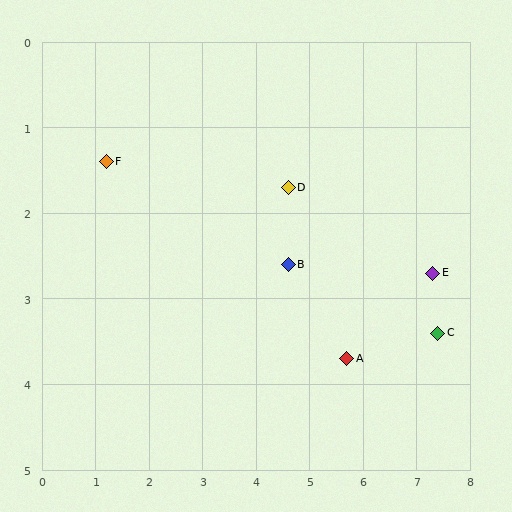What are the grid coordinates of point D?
Point D is at approximately (4.6, 1.7).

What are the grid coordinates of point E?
Point E is at approximately (7.3, 2.7).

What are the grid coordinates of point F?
Point F is at approximately (1.2, 1.4).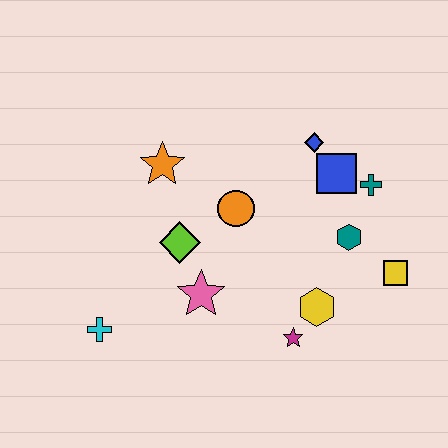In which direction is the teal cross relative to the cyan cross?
The teal cross is to the right of the cyan cross.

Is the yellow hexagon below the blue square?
Yes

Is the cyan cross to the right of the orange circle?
No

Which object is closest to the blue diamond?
The blue square is closest to the blue diamond.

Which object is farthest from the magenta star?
The orange star is farthest from the magenta star.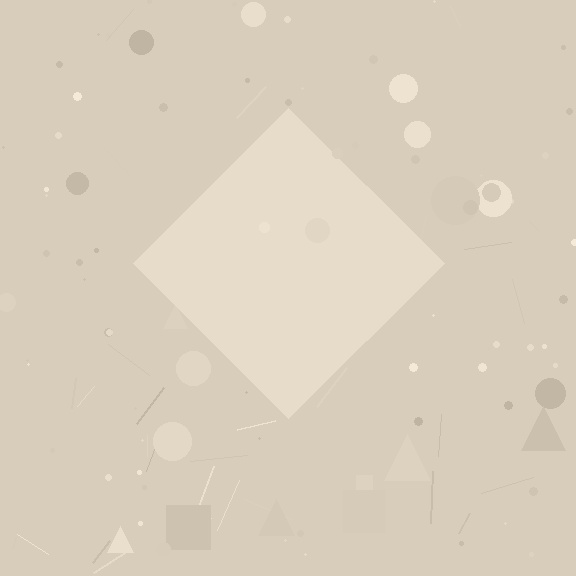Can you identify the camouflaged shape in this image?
The camouflaged shape is a diamond.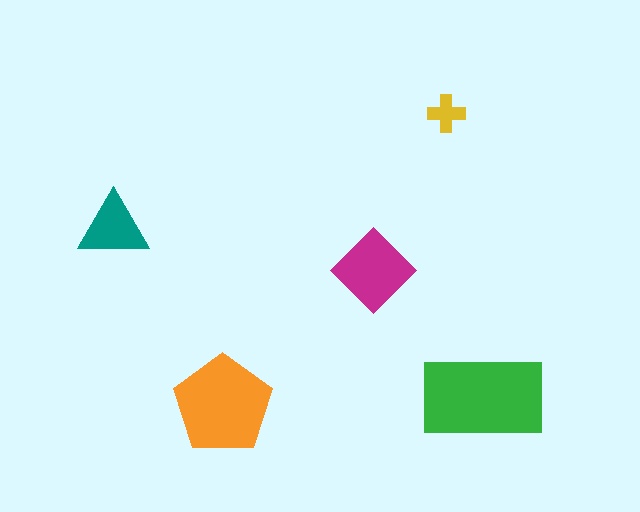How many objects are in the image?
There are 5 objects in the image.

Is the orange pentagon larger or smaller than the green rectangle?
Smaller.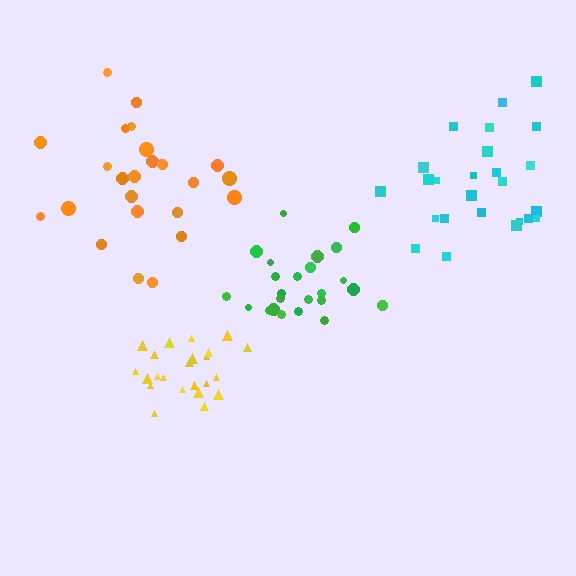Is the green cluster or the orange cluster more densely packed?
Green.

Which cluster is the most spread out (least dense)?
Orange.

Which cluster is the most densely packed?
Yellow.